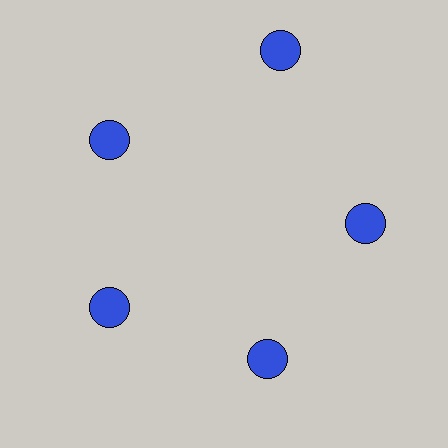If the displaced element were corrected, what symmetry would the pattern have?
It would have 5-fold rotational symmetry — the pattern would map onto itself every 72 degrees.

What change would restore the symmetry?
The symmetry would be restored by moving it inward, back onto the ring so that all 5 circles sit at equal angles and equal distance from the center.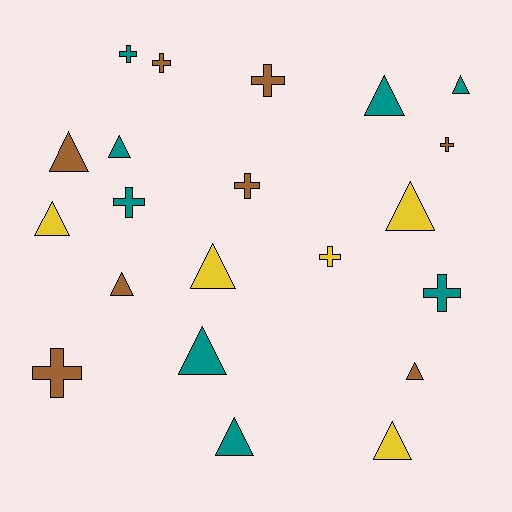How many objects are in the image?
There are 21 objects.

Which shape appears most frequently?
Triangle, with 12 objects.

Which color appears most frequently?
Brown, with 8 objects.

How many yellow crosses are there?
There is 1 yellow cross.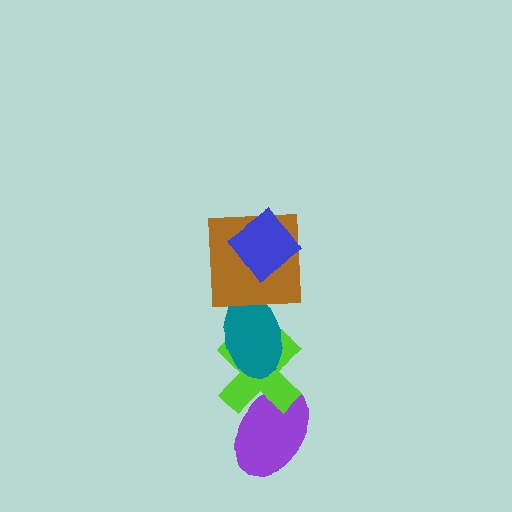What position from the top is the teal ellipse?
The teal ellipse is 3rd from the top.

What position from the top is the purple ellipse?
The purple ellipse is 5th from the top.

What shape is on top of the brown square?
The blue diamond is on top of the brown square.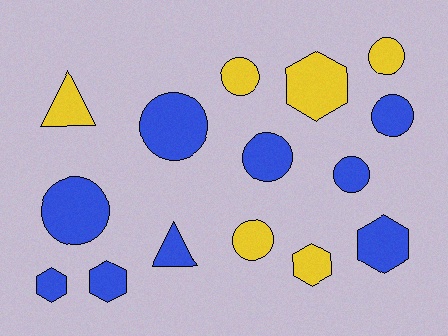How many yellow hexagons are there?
There are 2 yellow hexagons.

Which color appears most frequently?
Blue, with 9 objects.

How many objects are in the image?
There are 15 objects.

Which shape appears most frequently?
Circle, with 8 objects.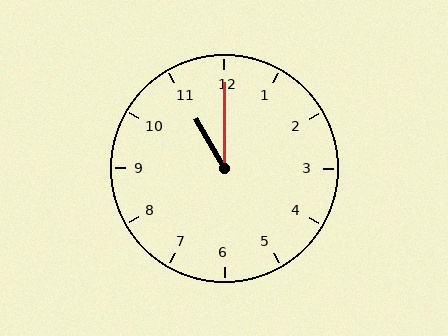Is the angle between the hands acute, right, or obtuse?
It is acute.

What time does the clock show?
11:00.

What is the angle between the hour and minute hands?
Approximately 30 degrees.